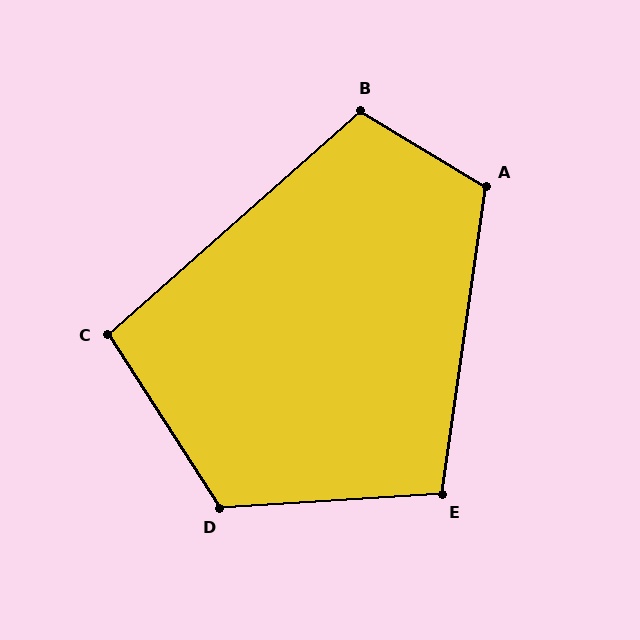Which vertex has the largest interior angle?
D, at approximately 119 degrees.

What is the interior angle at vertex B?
Approximately 107 degrees (obtuse).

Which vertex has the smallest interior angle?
C, at approximately 99 degrees.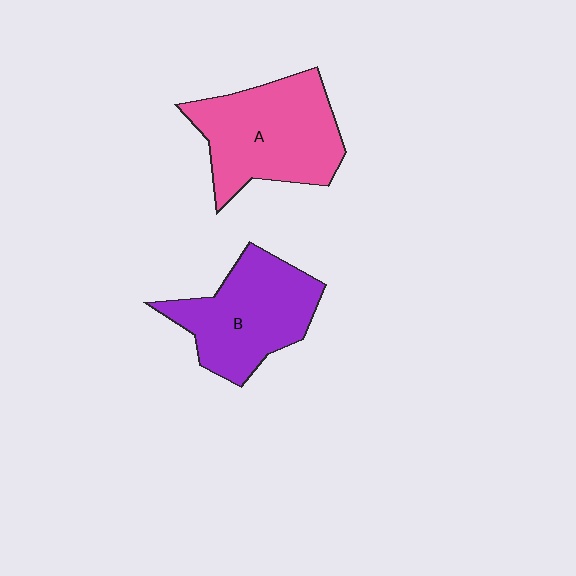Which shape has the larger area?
Shape A (pink).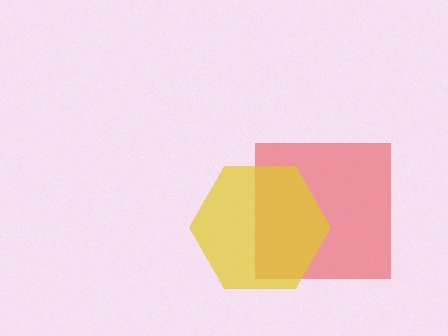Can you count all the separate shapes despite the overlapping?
Yes, there are 2 separate shapes.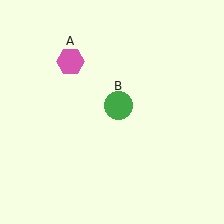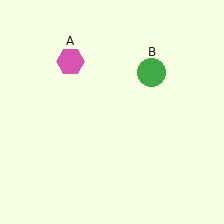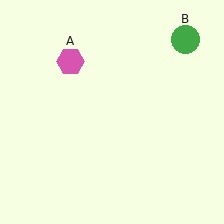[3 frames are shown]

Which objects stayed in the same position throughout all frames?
Pink hexagon (object A) remained stationary.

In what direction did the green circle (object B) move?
The green circle (object B) moved up and to the right.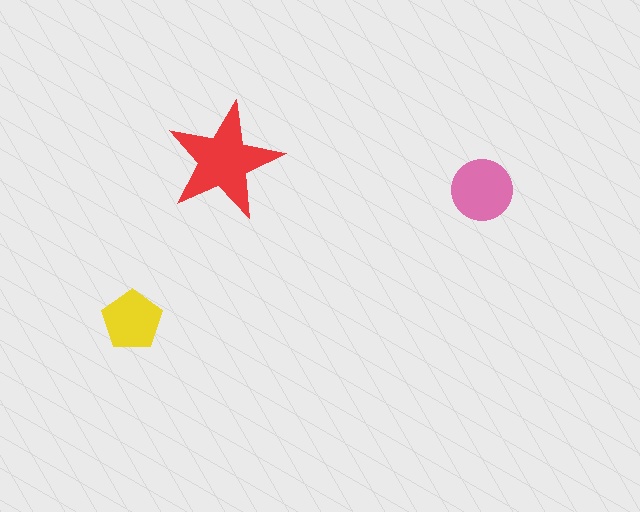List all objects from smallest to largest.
The yellow pentagon, the pink circle, the red star.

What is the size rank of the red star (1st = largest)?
1st.